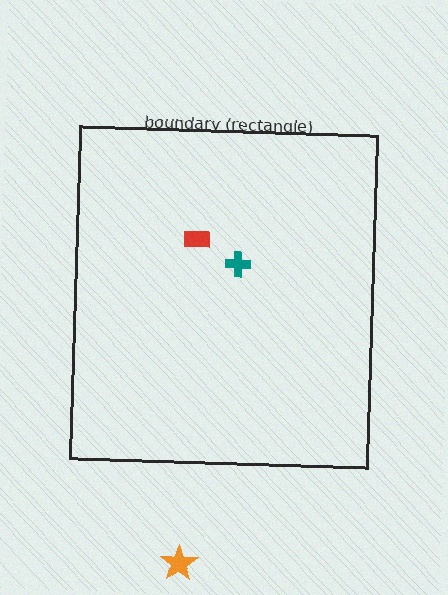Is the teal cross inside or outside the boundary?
Inside.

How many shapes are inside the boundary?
2 inside, 1 outside.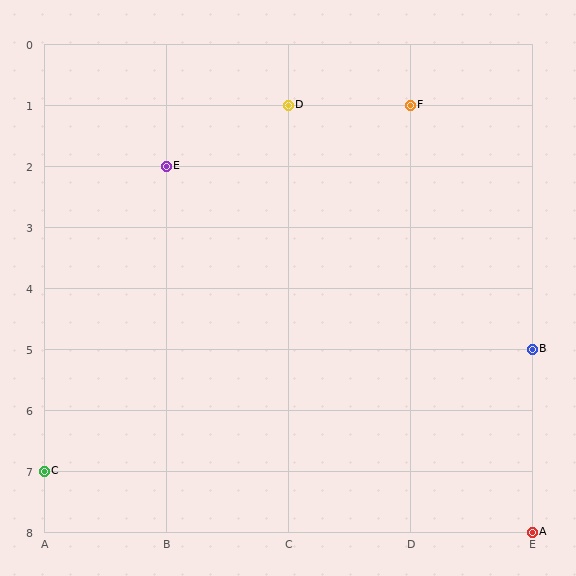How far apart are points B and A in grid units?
Points B and A are 3 rows apart.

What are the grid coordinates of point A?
Point A is at grid coordinates (E, 8).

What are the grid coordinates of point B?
Point B is at grid coordinates (E, 5).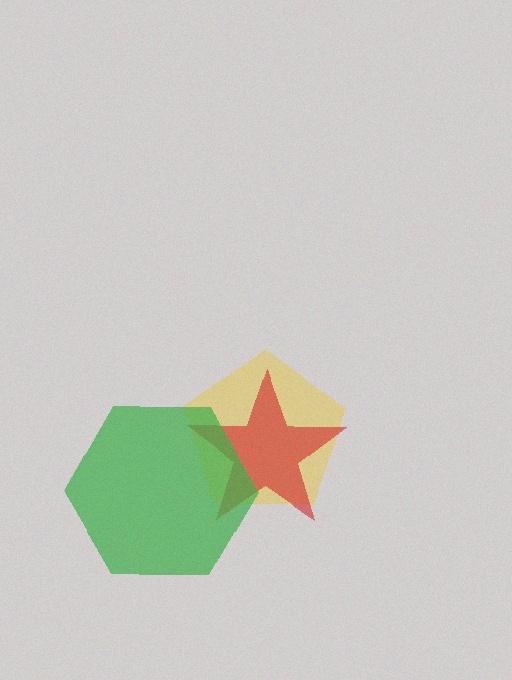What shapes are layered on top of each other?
The layered shapes are: a yellow pentagon, a red star, a green hexagon.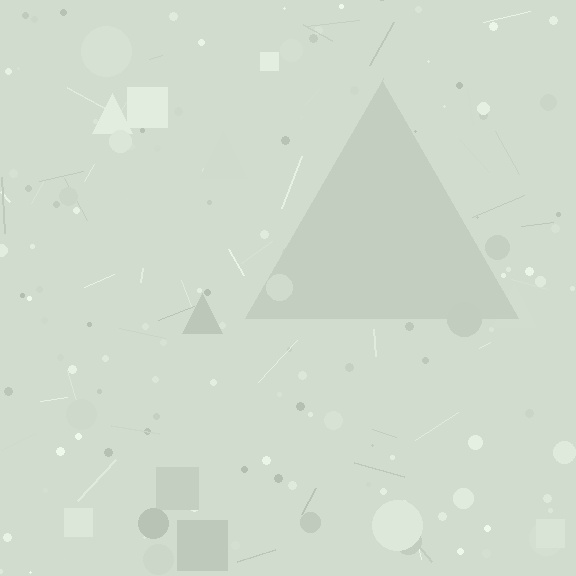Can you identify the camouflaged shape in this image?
The camouflaged shape is a triangle.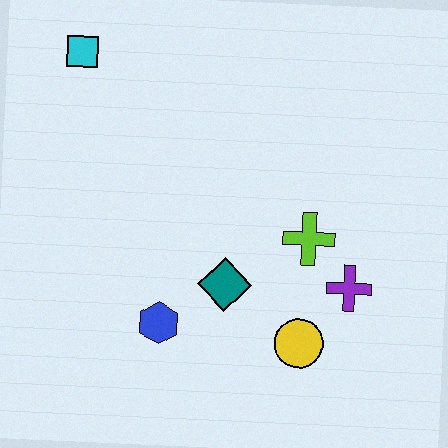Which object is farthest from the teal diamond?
The cyan square is farthest from the teal diamond.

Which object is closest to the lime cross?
The purple cross is closest to the lime cross.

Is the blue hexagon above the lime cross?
No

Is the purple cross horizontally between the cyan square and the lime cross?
No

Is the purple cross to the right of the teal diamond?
Yes